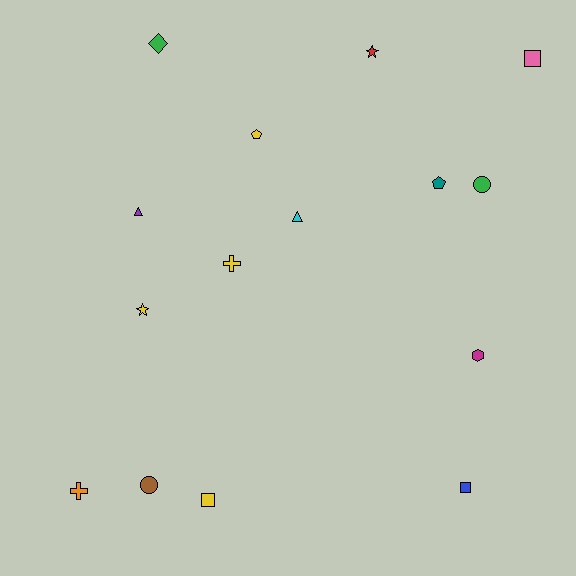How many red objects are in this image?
There is 1 red object.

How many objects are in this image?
There are 15 objects.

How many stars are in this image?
There are 2 stars.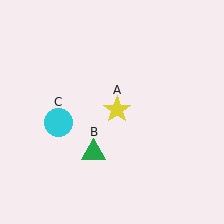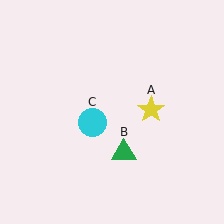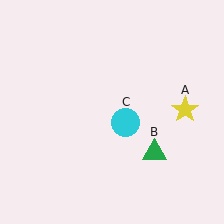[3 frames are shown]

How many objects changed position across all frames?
3 objects changed position: yellow star (object A), green triangle (object B), cyan circle (object C).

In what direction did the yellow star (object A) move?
The yellow star (object A) moved right.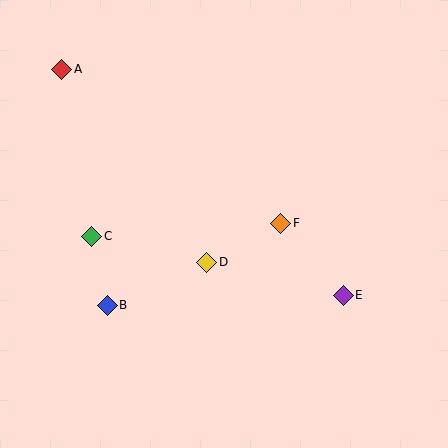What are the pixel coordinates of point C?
Point C is at (92, 236).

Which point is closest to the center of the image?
Point D at (207, 263) is closest to the center.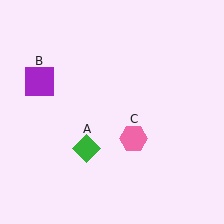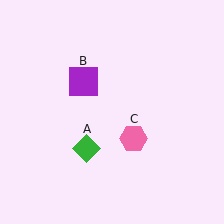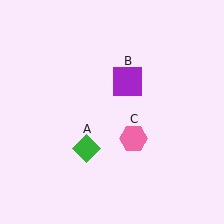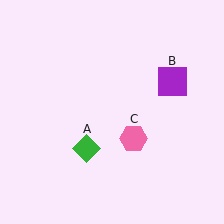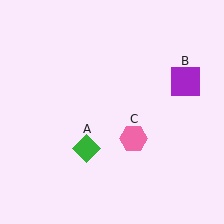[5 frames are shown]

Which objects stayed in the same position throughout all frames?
Green diamond (object A) and pink hexagon (object C) remained stationary.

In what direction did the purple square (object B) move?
The purple square (object B) moved right.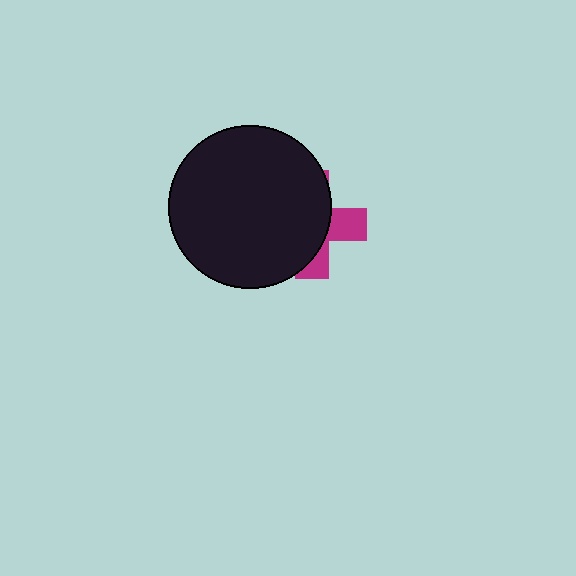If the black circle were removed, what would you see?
You would see the complete magenta cross.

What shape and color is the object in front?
The object in front is a black circle.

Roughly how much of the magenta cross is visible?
A small part of it is visible (roughly 33%).